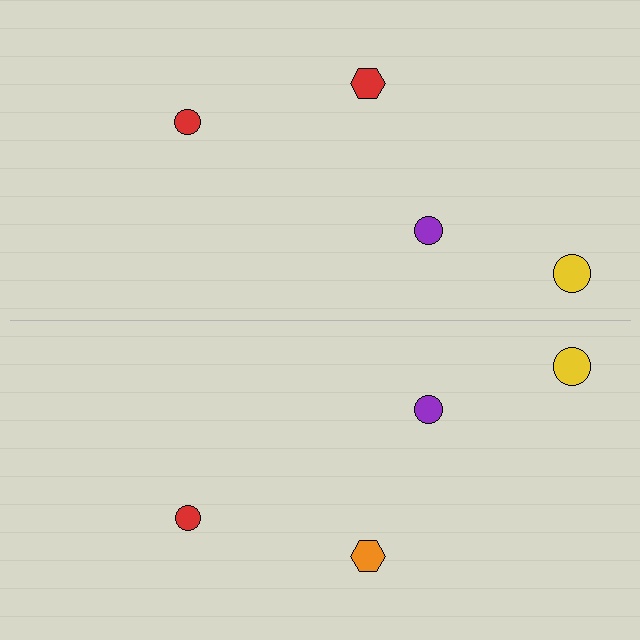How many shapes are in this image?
There are 8 shapes in this image.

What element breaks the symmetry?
The orange hexagon on the bottom side breaks the symmetry — its mirror counterpart is red.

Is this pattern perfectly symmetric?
No, the pattern is not perfectly symmetric. The orange hexagon on the bottom side breaks the symmetry — its mirror counterpart is red.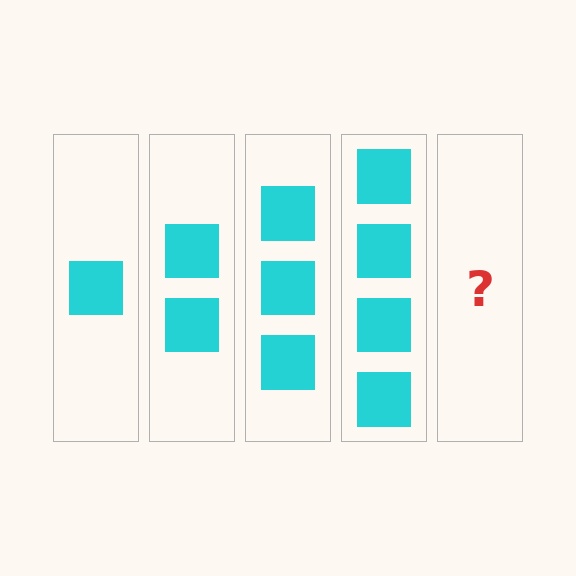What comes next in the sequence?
The next element should be 5 squares.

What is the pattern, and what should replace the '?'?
The pattern is that each step adds one more square. The '?' should be 5 squares.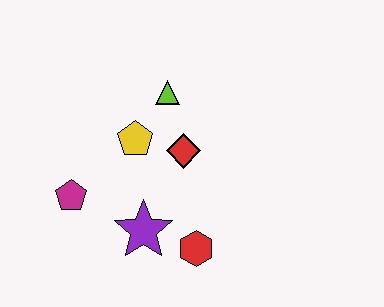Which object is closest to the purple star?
The red hexagon is closest to the purple star.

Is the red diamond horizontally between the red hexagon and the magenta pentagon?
Yes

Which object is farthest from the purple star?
The lime triangle is farthest from the purple star.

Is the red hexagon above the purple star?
No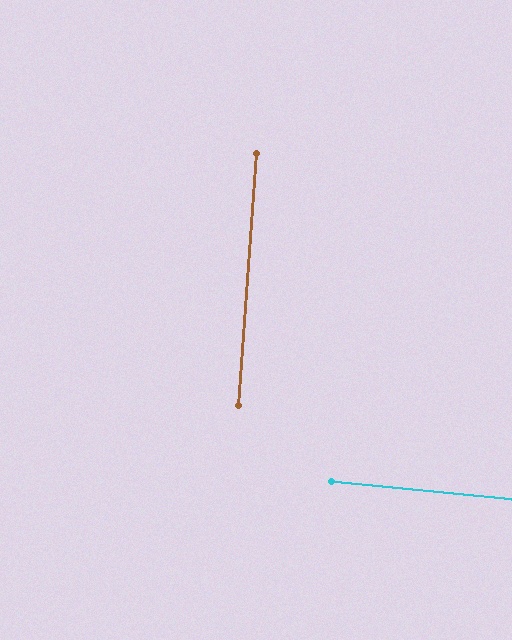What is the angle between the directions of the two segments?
Approximately 89 degrees.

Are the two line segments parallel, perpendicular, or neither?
Perpendicular — they meet at approximately 89°.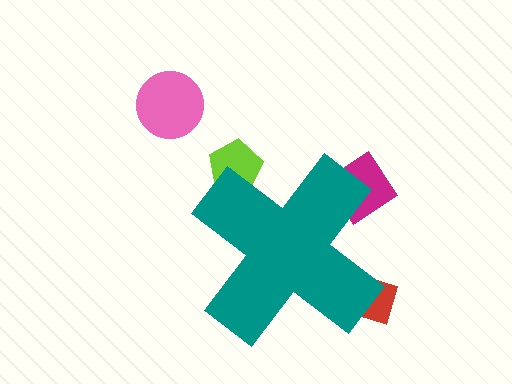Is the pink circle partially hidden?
No, the pink circle is fully visible.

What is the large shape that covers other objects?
A teal cross.